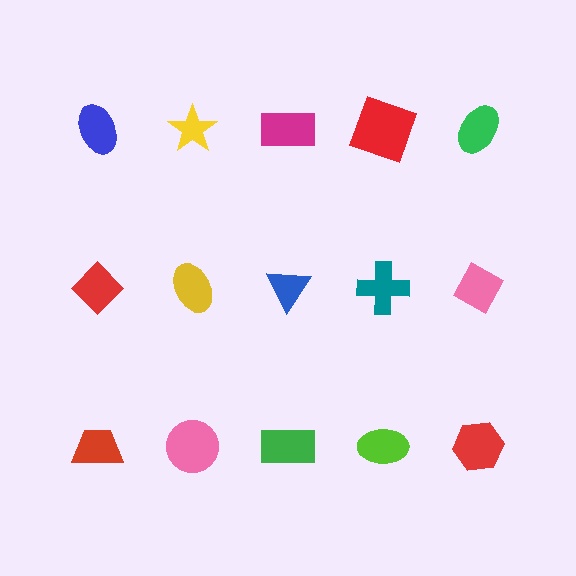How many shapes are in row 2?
5 shapes.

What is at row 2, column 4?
A teal cross.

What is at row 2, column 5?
A pink diamond.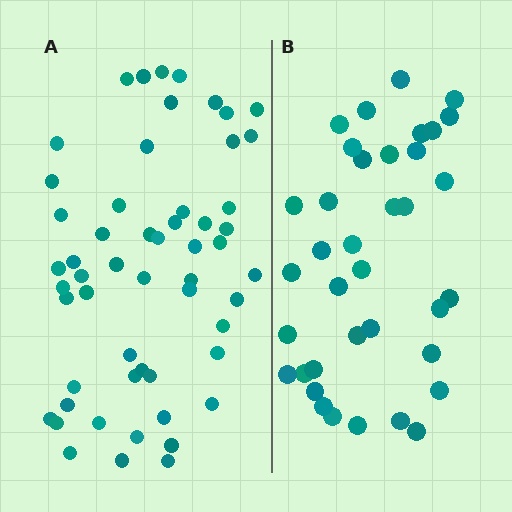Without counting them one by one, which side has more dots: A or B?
Region A (the left region) has more dots.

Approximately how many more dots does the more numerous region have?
Region A has approximately 20 more dots than region B.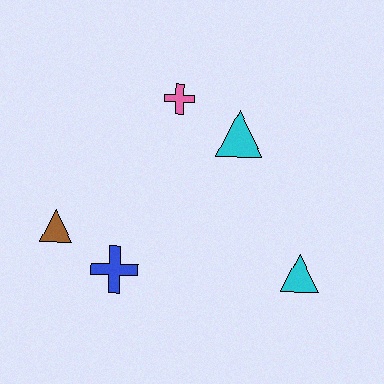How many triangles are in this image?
There are 3 triangles.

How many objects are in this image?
There are 5 objects.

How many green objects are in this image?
There are no green objects.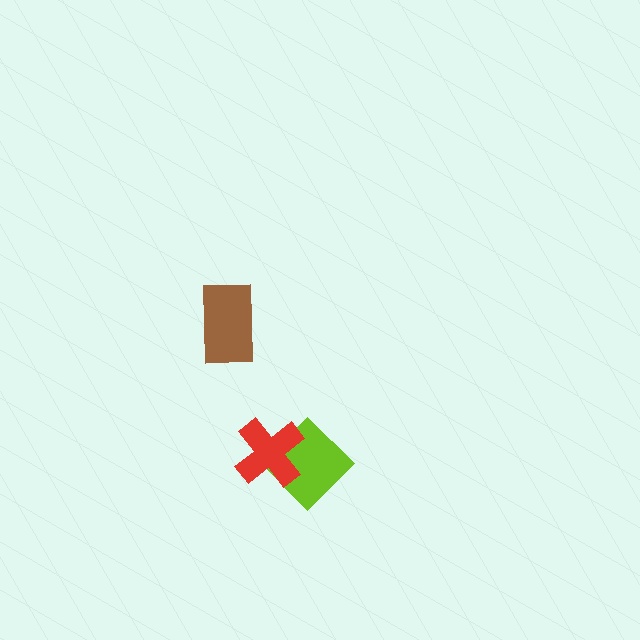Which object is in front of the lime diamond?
The red cross is in front of the lime diamond.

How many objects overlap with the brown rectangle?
0 objects overlap with the brown rectangle.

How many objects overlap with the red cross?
1 object overlaps with the red cross.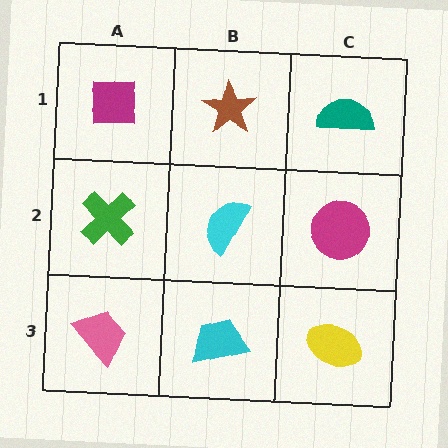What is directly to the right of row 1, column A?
A brown star.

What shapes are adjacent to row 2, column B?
A brown star (row 1, column B), a cyan trapezoid (row 3, column B), a green cross (row 2, column A), a magenta circle (row 2, column C).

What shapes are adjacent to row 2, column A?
A magenta square (row 1, column A), a pink trapezoid (row 3, column A), a cyan semicircle (row 2, column B).